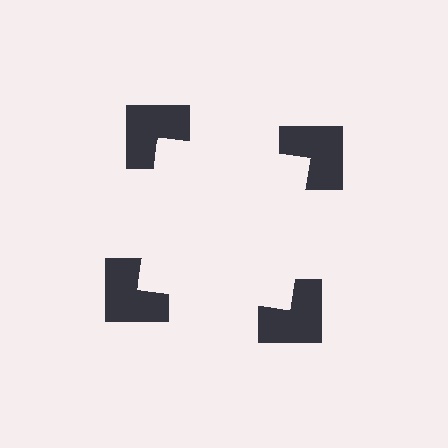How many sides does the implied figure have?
4 sides.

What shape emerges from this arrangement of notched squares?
An illusory square — its edges are inferred from the aligned wedge cuts in the notched squares, not physically drawn.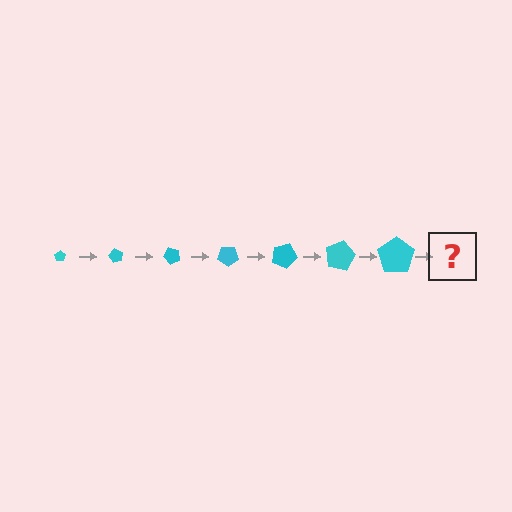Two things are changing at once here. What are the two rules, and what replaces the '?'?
The two rules are that the pentagon grows larger each step and it rotates 60 degrees each step. The '?' should be a pentagon, larger than the previous one and rotated 420 degrees from the start.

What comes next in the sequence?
The next element should be a pentagon, larger than the previous one and rotated 420 degrees from the start.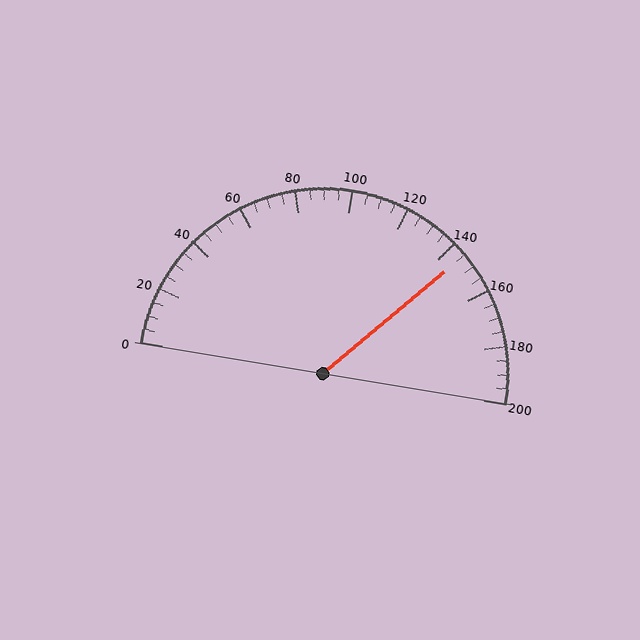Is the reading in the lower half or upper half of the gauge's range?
The reading is in the upper half of the range (0 to 200).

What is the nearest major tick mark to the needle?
The nearest major tick mark is 140.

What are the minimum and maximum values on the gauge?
The gauge ranges from 0 to 200.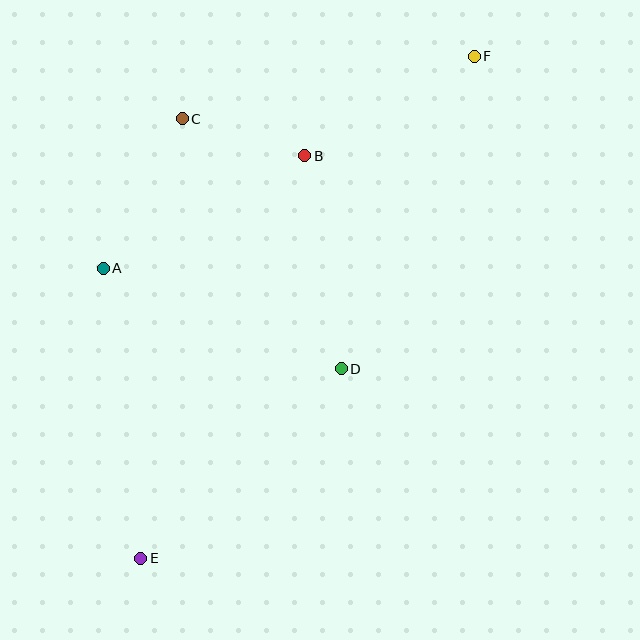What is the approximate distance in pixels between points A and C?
The distance between A and C is approximately 170 pixels.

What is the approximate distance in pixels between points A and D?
The distance between A and D is approximately 258 pixels.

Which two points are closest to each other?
Points B and C are closest to each other.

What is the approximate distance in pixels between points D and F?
The distance between D and F is approximately 339 pixels.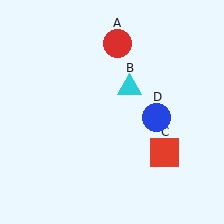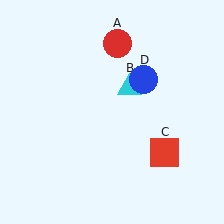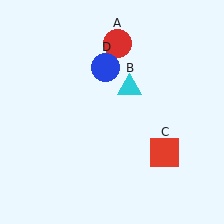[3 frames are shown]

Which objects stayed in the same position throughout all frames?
Red circle (object A) and cyan triangle (object B) and red square (object C) remained stationary.